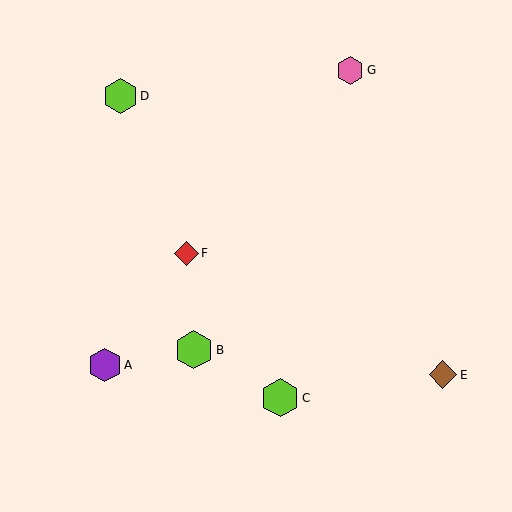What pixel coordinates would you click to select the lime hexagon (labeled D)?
Click at (120, 96) to select the lime hexagon D.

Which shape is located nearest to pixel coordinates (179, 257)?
The red diamond (labeled F) at (187, 253) is nearest to that location.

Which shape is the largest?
The lime hexagon (labeled C) is the largest.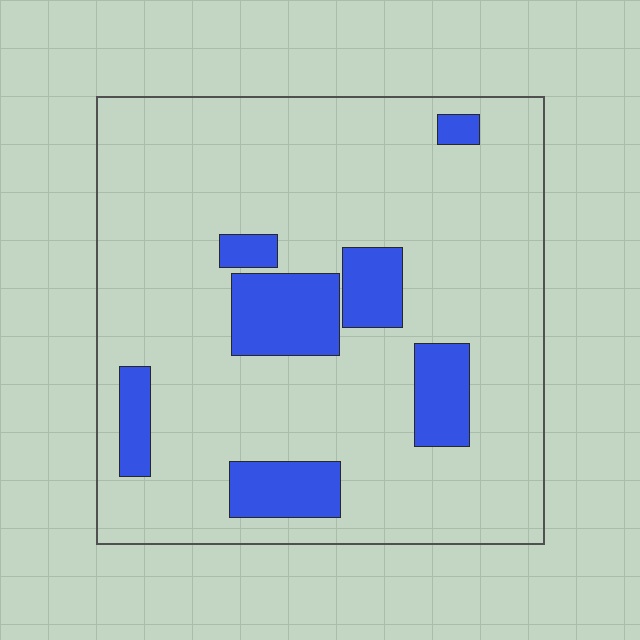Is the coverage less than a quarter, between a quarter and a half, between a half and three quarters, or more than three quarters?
Less than a quarter.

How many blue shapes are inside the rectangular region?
7.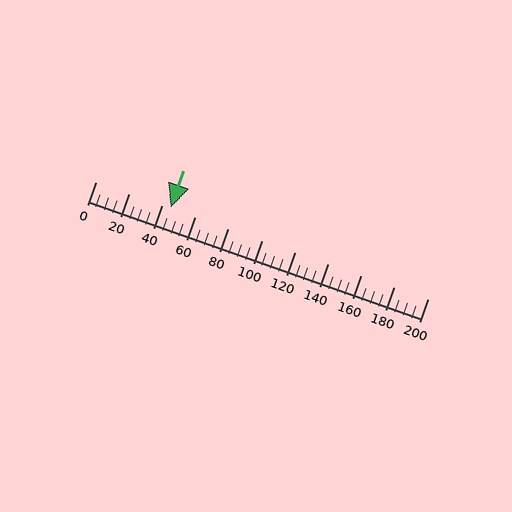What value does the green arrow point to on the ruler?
The green arrow points to approximately 45.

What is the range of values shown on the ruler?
The ruler shows values from 0 to 200.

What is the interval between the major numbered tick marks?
The major tick marks are spaced 20 units apart.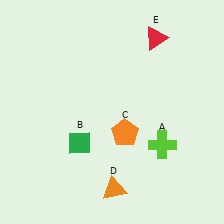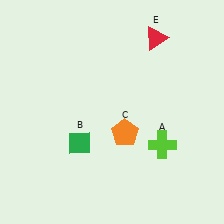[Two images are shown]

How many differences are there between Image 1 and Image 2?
There is 1 difference between the two images.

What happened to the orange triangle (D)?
The orange triangle (D) was removed in Image 2. It was in the bottom-right area of Image 1.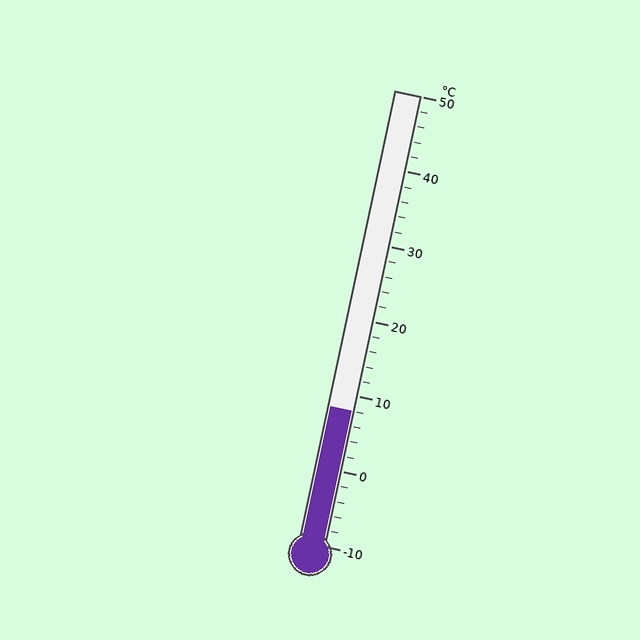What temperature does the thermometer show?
The thermometer shows approximately 8°C.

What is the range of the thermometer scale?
The thermometer scale ranges from -10°C to 50°C.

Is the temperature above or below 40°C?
The temperature is below 40°C.